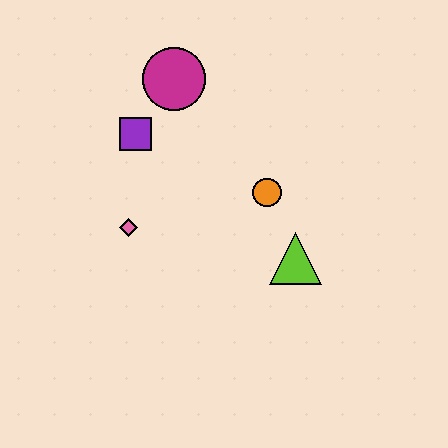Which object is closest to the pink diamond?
The purple square is closest to the pink diamond.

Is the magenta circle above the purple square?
Yes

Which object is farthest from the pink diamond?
The lime triangle is farthest from the pink diamond.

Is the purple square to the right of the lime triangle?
No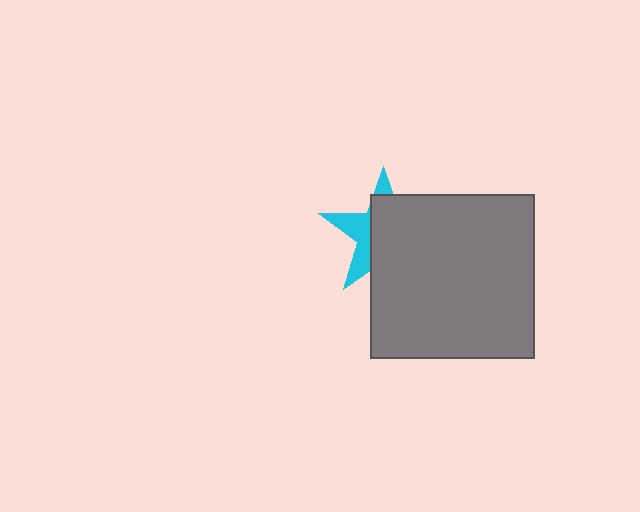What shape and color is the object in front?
The object in front is a gray square.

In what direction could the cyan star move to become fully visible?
The cyan star could move left. That would shift it out from behind the gray square entirely.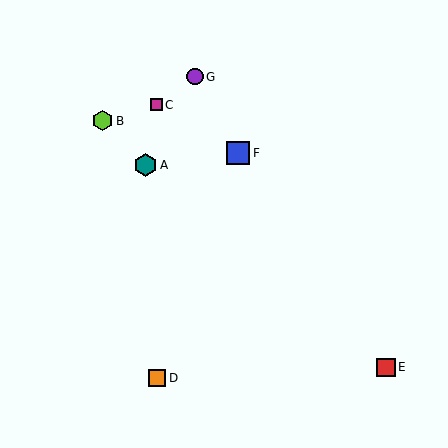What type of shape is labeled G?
Shape G is a purple circle.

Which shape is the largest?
The blue square (labeled F) is the largest.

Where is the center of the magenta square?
The center of the magenta square is at (156, 105).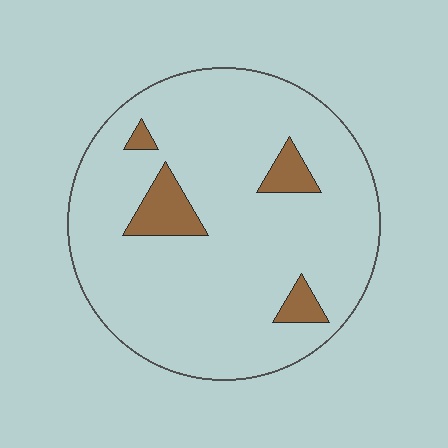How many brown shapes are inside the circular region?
4.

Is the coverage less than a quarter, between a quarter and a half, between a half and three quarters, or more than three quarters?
Less than a quarter.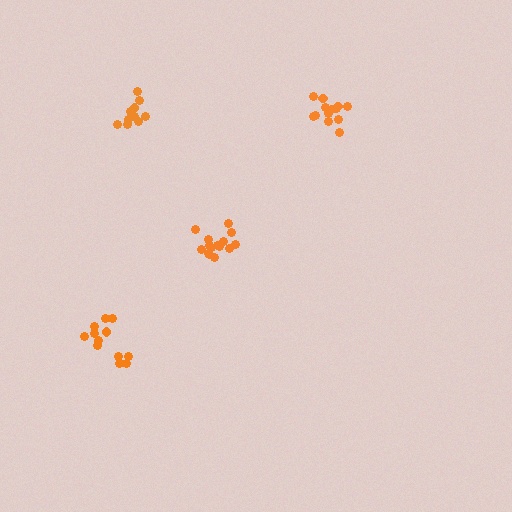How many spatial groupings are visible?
There are 4 spatial groupings.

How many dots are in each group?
Group 1: 16 dots, Group 2: 11 dots, Group 3: 13 dots, Group 4: 12 dots (52 total).